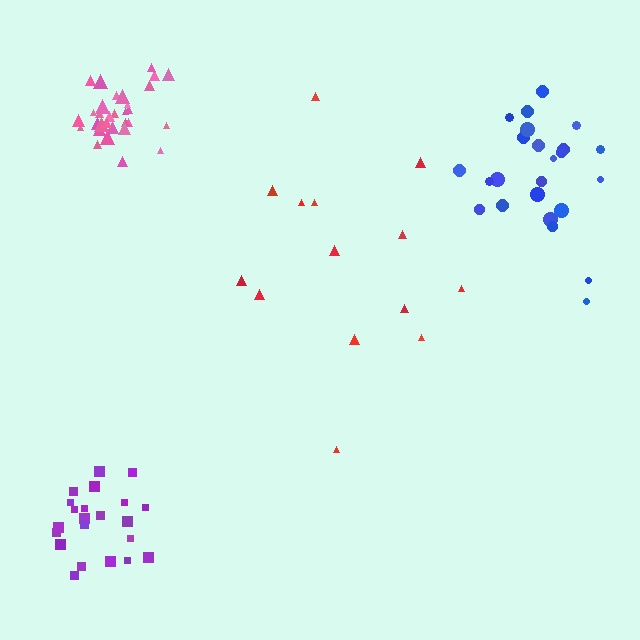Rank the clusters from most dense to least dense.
pink, purple, blue, red.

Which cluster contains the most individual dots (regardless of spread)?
Pink (31).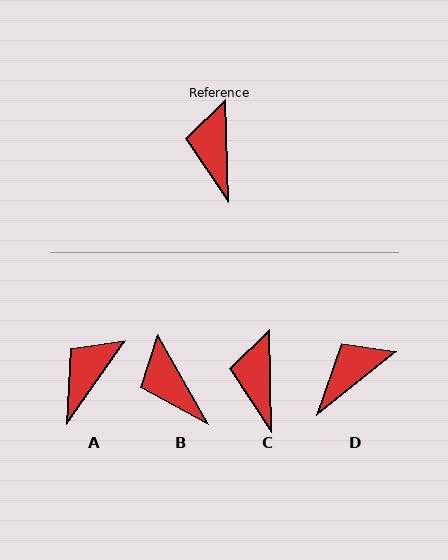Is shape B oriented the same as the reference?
No, it is off by about 28 degrees.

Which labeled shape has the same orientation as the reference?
C.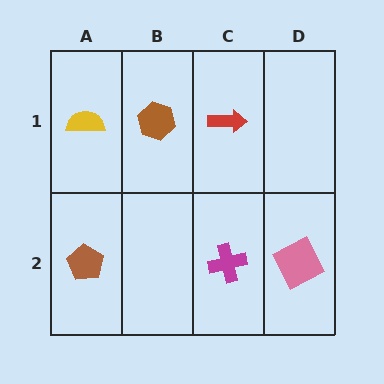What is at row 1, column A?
A yellow semicircle.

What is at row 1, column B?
A brown hexagon.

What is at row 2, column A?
A brown pentagon.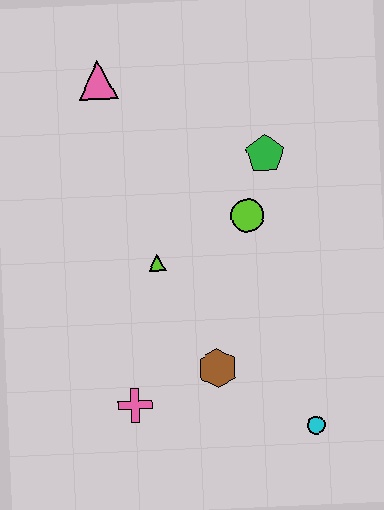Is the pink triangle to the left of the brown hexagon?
Yes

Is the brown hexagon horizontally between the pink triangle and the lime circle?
Yes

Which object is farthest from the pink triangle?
The cyan circle is farthest from the pink triangle.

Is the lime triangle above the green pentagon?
No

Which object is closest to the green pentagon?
The lime circle is closest to the green pentagon.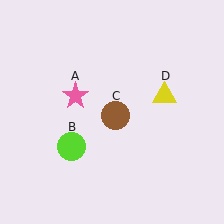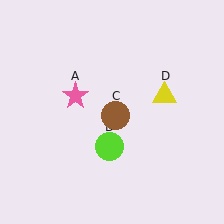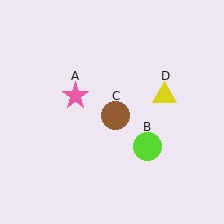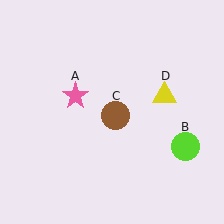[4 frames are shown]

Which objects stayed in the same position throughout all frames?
Pink star (object A) and brown circle (object C) and yellow triangle (object D) remained stationary.